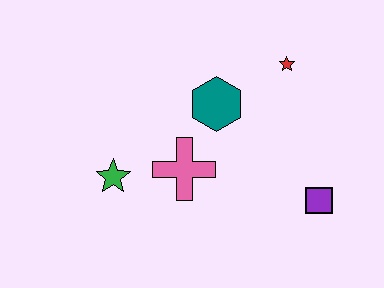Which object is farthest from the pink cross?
The red star is farthest from the pink cross.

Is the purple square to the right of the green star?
Yes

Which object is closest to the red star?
The teal hexagon is closest to the red star.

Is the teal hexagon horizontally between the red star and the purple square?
No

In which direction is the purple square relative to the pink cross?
The purple square is to the right of the pink cross.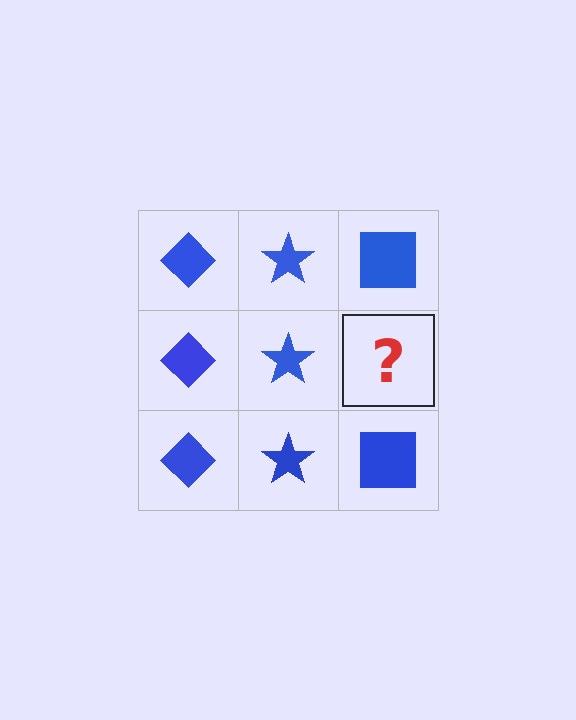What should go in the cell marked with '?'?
The missing cell should contain a blue square.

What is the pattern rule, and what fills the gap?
The rule is that each column has a consistent shape. The gap should be filled with a blue square.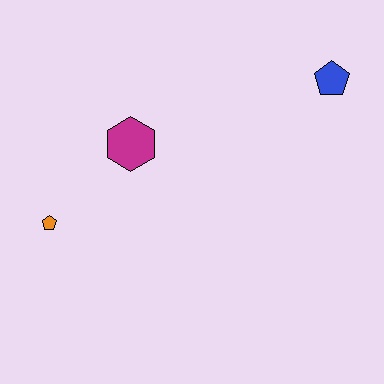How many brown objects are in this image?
There are no brown objects.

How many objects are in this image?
There are 3 objects.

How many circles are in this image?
There are no circles.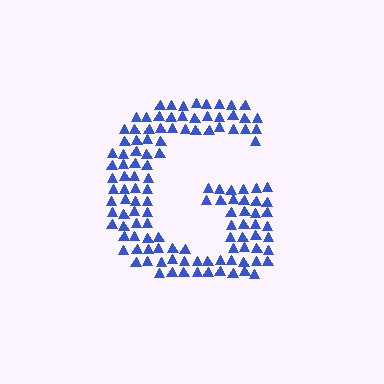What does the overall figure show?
The overall figure shows the letter G.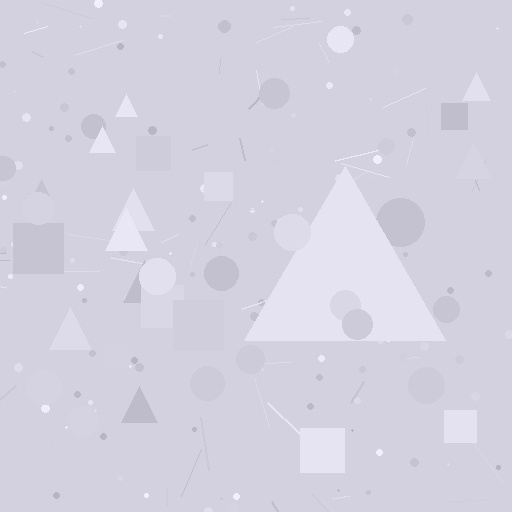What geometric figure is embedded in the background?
A triangle is embedded in the background.